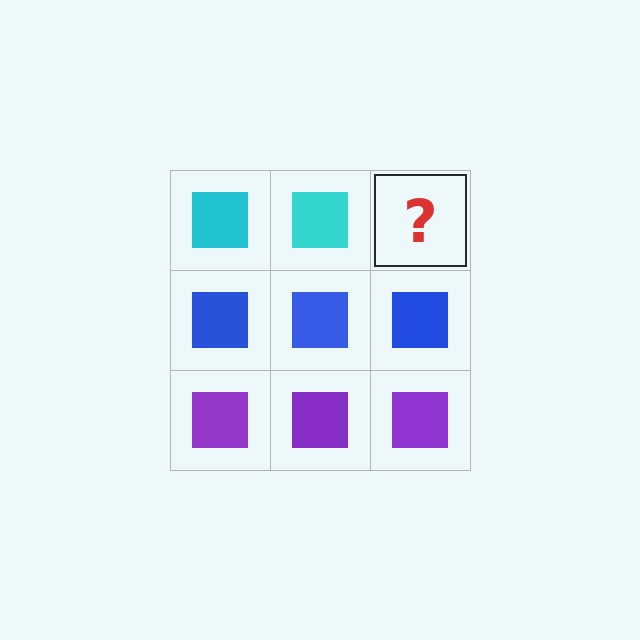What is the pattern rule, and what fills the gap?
The rule is that each row has a consistent color. The gap should be filled with a cyan square.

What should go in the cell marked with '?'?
The missing cell should contain a cyan square.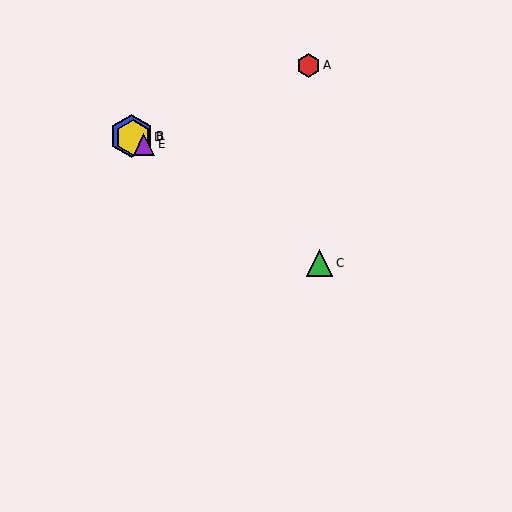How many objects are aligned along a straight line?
4 objects (B, C, D, E) are aligned along a straight line.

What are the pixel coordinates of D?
Object D is at (133, 137).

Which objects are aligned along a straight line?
Objects B, C, D, E are aligned along a straight line.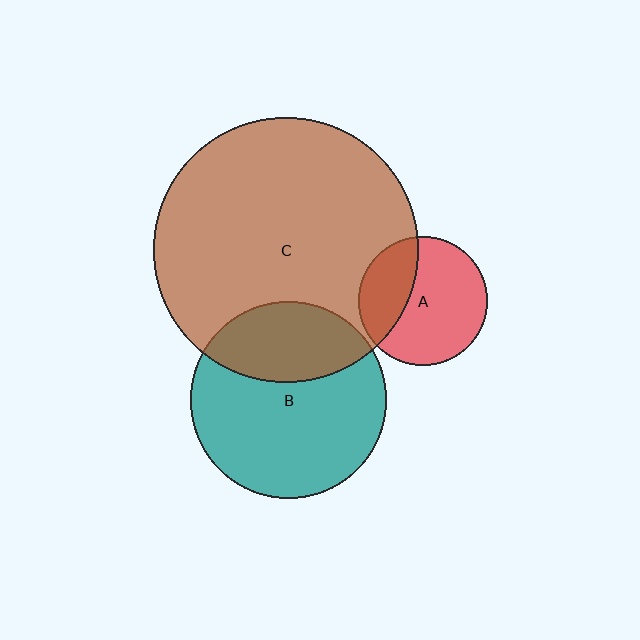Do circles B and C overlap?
Yes.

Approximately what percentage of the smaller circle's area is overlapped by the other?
Approximately 30%.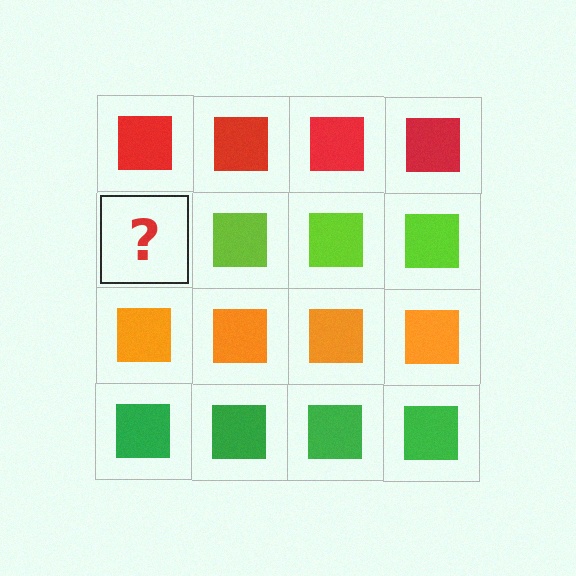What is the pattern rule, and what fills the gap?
The rule is that each row has a consistent color. The gap should be filled with a lime square.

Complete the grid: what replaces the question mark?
The question mark should be replaced with a lime square.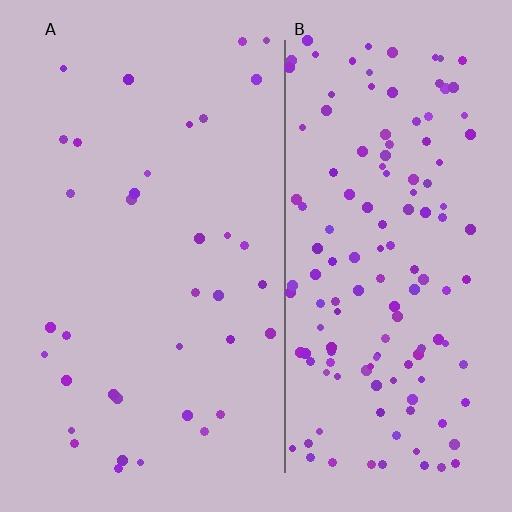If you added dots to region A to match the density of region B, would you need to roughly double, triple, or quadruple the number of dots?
Approximately quadruple.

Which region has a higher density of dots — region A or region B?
B (the right).